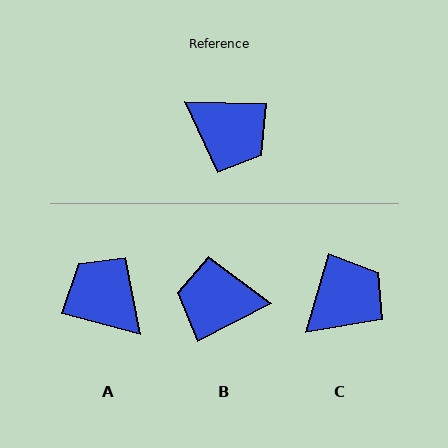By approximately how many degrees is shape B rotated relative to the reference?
Approximately 152 degrees clockwise.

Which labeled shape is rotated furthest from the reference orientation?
A, about 166 degrees away.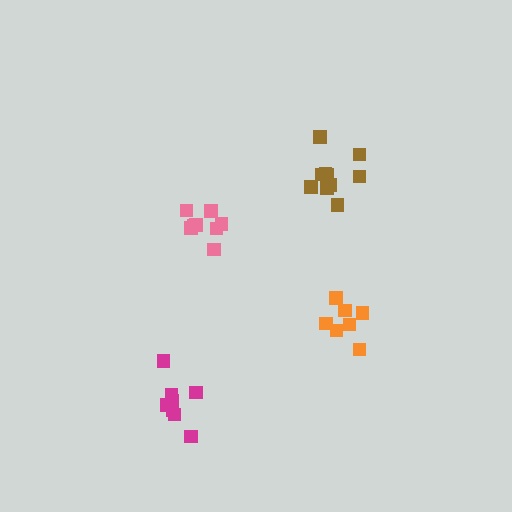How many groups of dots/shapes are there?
There are 4 groups.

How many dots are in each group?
Group 1: 10 dots, Group 2: 8 dots, Group 3: 7 dots, Group 4: 9 dots (34 total).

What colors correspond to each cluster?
The clusters are colored: brown, pink, orange, magenta.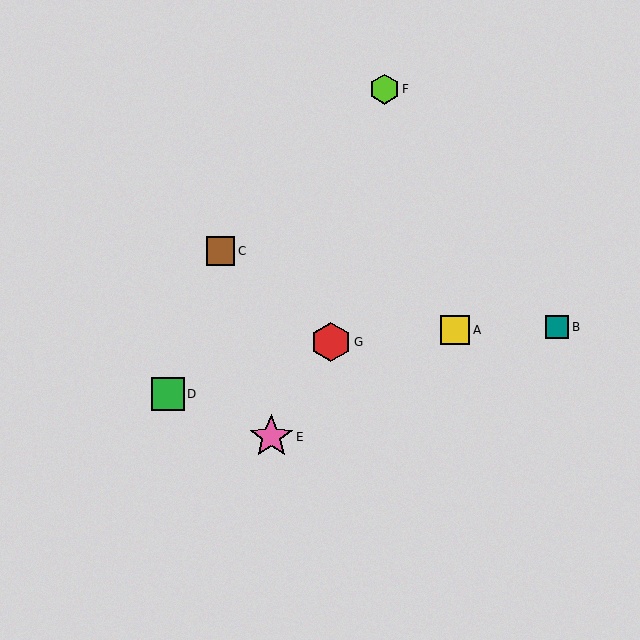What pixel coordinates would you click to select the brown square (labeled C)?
Click at (221, 251) to select the brown square C.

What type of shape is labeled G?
Shape G is a red hexagon.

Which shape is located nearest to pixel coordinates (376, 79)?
The lime hexagon (labeled F) at (384, 89) is nearest to that location.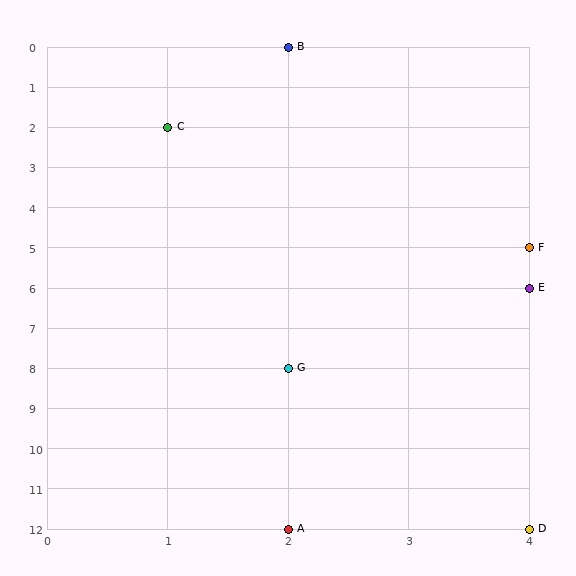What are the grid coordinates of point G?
Point G is at grid coordinates (2, 8).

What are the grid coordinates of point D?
Point D is at grid coordinates (4, 12).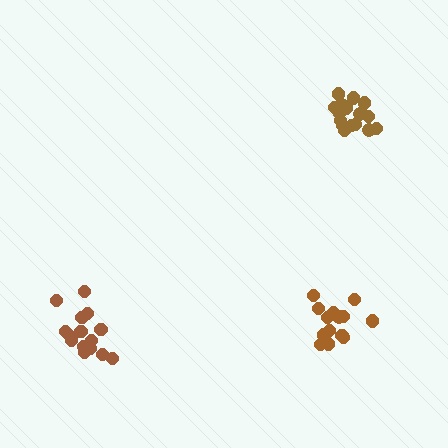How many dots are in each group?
Group 1: 15 dots, Group 2: 14 dots, Group 3: 16 dots (45 total).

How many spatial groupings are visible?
There are 3 spatial groupings.